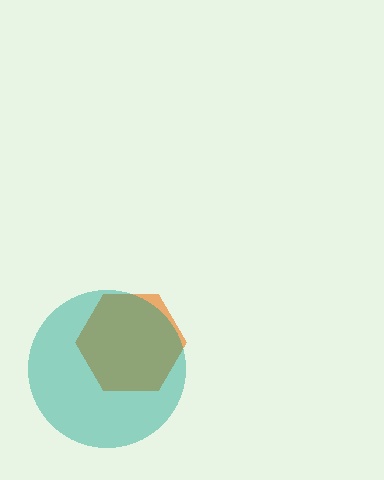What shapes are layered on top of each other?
The layered shapes are: an orange hexagon, a teal circle.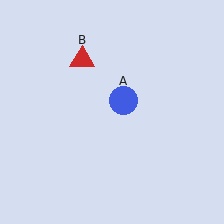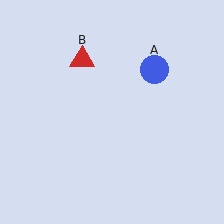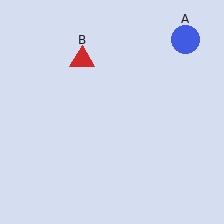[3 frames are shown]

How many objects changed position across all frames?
1 object changed position: blue circle (object A).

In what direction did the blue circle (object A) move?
The blue circle (object A) moved up and to the right.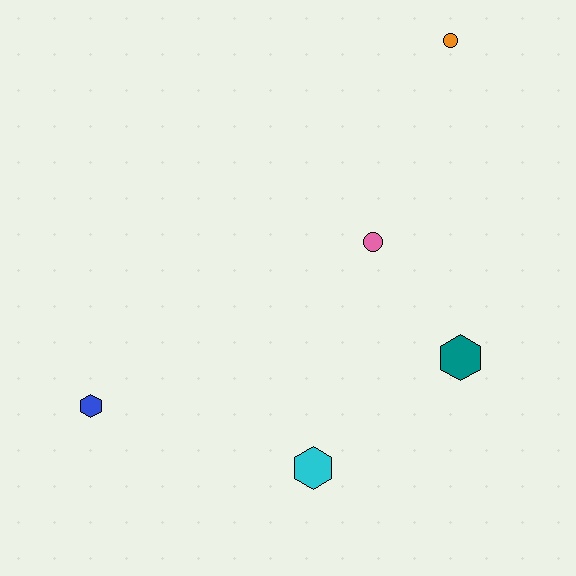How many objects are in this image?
There are 5 objects.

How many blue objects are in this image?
There is 1 blue object.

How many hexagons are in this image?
There are 3 hexagons.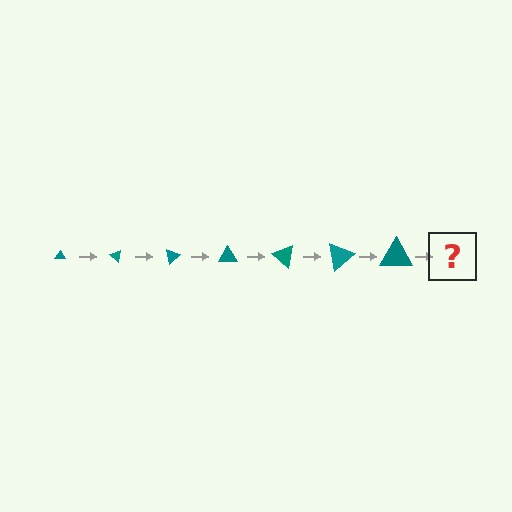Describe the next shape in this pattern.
It should be a triangle, larger than the previous one and rotated 280 degrees from the start.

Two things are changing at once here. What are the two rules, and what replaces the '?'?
The two rules are that the triangle grows larger each step and it rotates 40 degrees each step. The '?' should be a triangle, larger than the previous one and rotated 280 degrees from the start.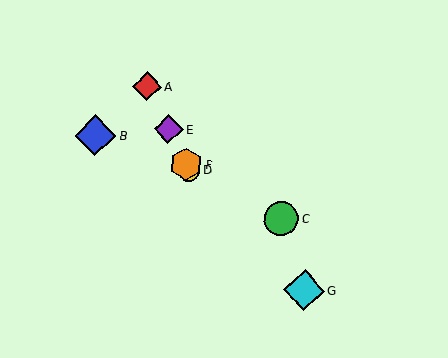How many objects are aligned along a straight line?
4 objects (A, D, E, F) are aligned along a straight line.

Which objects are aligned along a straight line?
Objects A, D, E, F are aligned along a straight line.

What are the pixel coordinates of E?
Object E is at (169, 129).